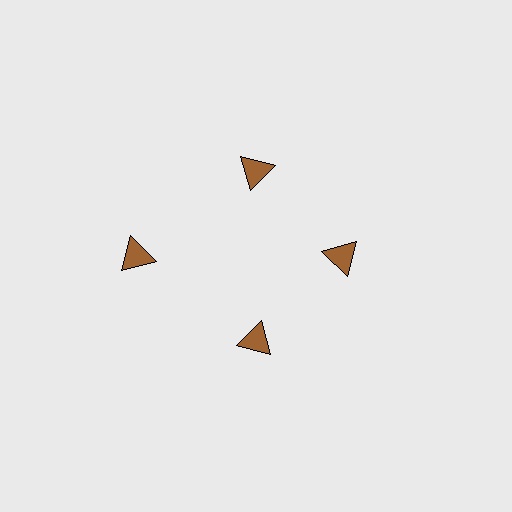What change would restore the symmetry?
The symmetry would be restored by moving it inward, back onto the ring so that all 4 triangles sit at equal angles and equal distance from the center.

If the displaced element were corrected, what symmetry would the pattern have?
It would have 4-fold rotational symmetry — the pattern would map onto itself every 90 degrees.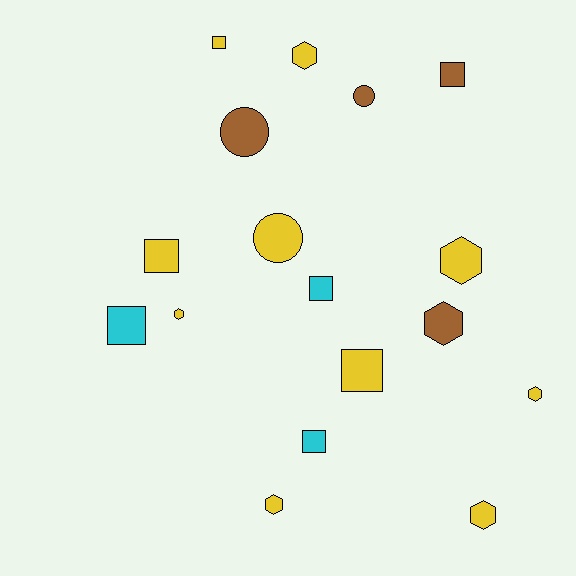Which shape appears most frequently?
Square, with 7 objects.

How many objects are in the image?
There are 17 objects.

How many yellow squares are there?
There are 3 yellow squares.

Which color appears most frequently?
Yellow, with 10 objects.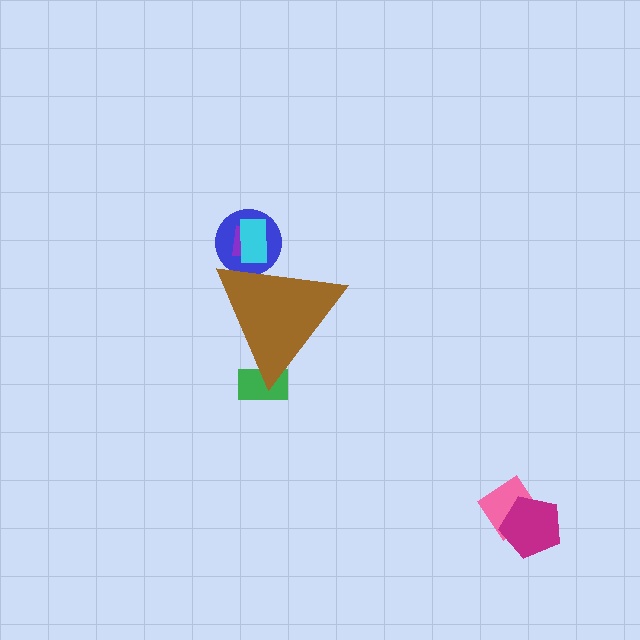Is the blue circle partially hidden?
Yes, the blue circle is partially hidden behind the brown triangle.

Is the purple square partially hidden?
Yes, the purple square is partially hidden behind the brown triangle.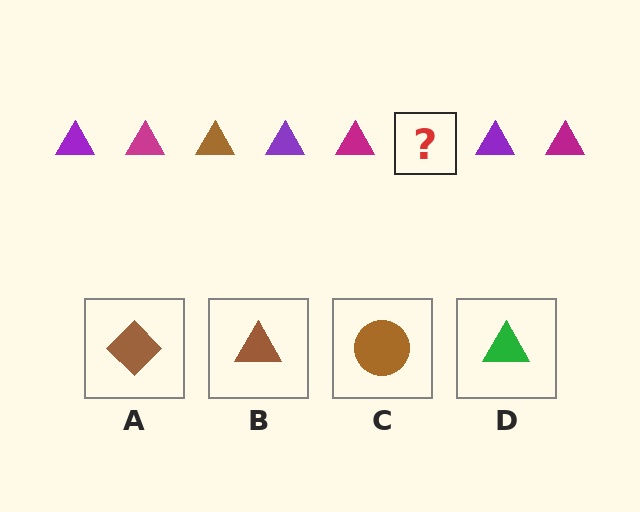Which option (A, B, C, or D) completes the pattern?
B.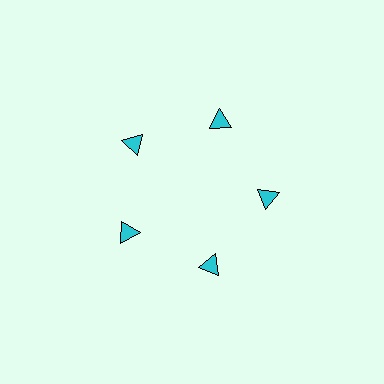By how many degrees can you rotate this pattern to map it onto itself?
The pattern maps onto itself every 72 degrees of rotation.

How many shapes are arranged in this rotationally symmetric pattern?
There are 5 shapes, arranged in 5 groups of 1.